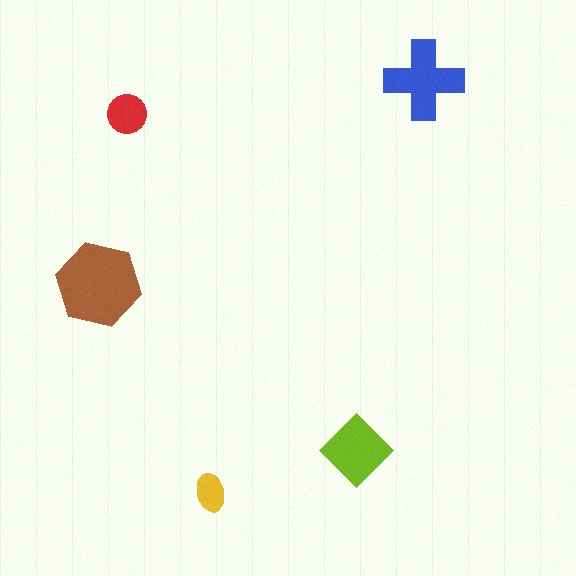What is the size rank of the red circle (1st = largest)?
4th.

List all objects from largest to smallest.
The brown hexagon, the blue cross, the lime diamond, the red circle, the yellow ellipse.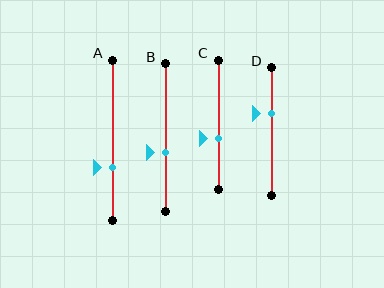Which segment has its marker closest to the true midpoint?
Segment B has its marker closest to the true midpoint.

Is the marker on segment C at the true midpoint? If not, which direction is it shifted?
No, the marker on segment C is shifted downward by about 10% of the segment length.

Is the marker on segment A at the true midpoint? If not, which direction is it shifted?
No, the marker on segment A is shifted downward by about 17% of the segment length.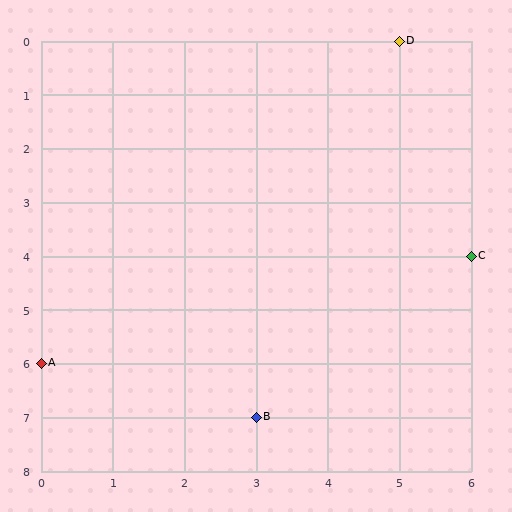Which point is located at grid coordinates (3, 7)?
Point B is at (3, 7).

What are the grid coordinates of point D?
Point D is at grid coordinates (5, 0).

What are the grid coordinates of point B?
Point B is at grid coordinates (3, 7).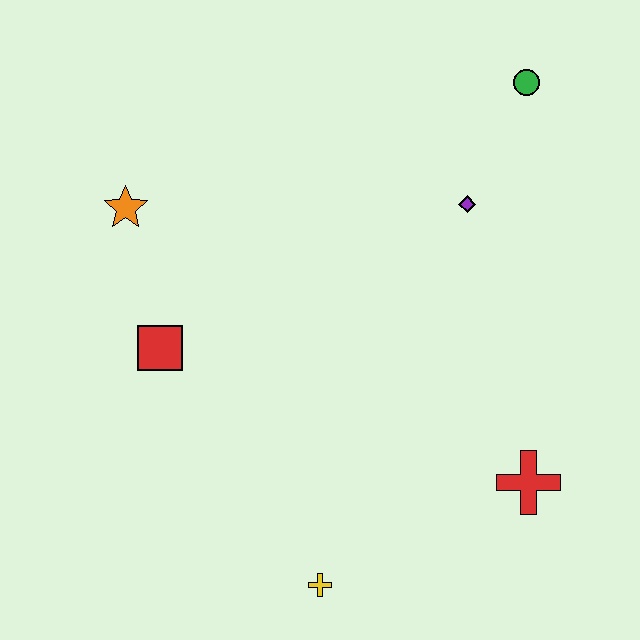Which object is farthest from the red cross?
The orange star is farthest from the red cross.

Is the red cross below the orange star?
Yes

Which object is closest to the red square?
The orange star is closest to the red square.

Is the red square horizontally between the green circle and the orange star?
Yes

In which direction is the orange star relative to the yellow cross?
The orange star is above the yellow cross.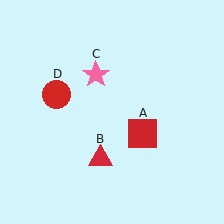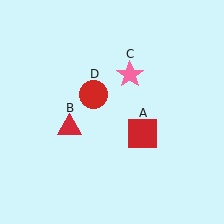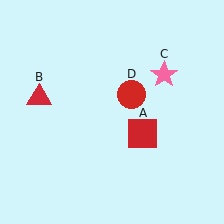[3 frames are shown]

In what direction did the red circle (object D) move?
The red circle (object D) moved right.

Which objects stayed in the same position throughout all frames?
Red square (object A) remained stationary.